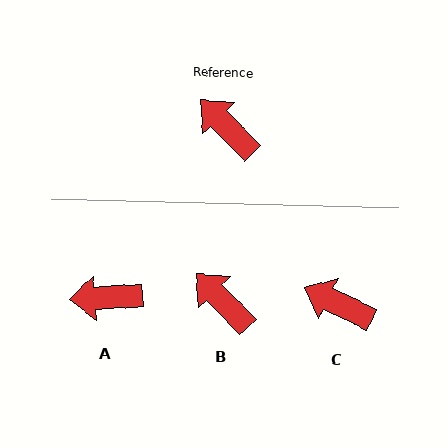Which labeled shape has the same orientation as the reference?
B.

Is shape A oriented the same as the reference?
No, it is off by about 50 degrees.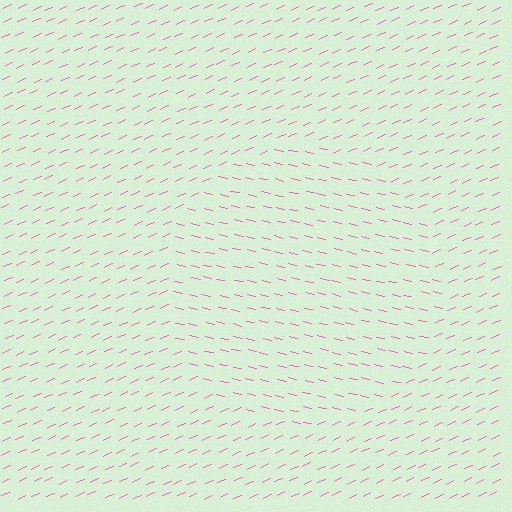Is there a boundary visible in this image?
Yes, there is a texture boundary formed by a change in line orientation.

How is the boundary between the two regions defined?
The boundary is defined purely by a change in line orientation (approximately 37 degrees difference). All lines are the same color and thickness.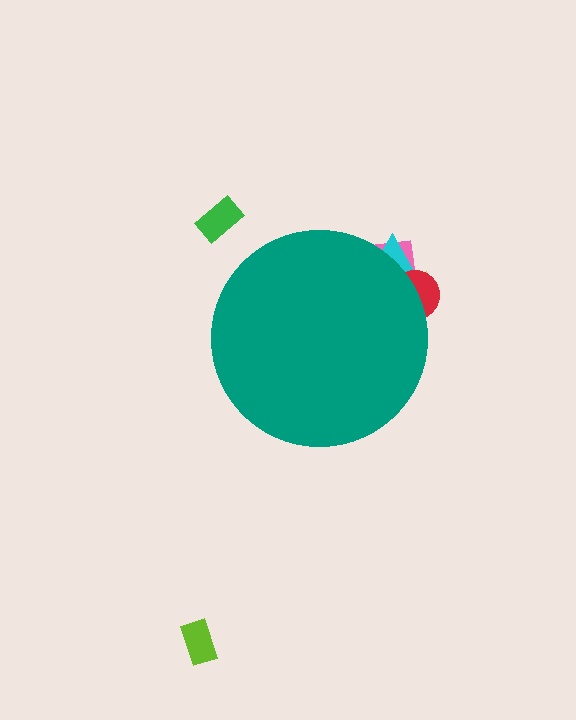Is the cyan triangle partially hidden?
Yes, the cyan triangle is partially hidden behind the teal circle.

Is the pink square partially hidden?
Yes, the pink square is partially hidden behind the teal circle.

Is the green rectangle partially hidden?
No, the green rectangle is fully visible.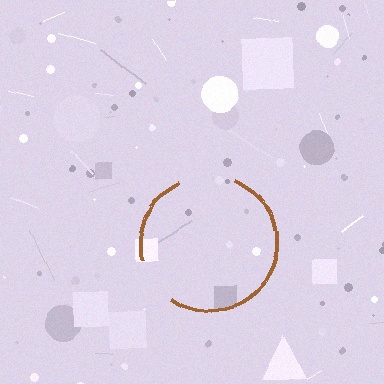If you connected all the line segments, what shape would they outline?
They would outline a circle.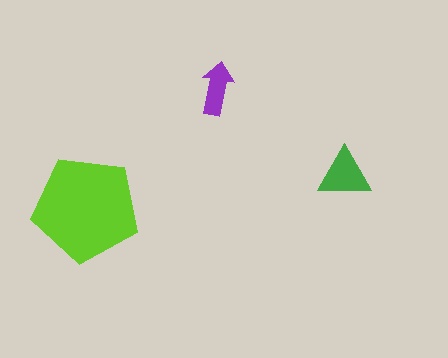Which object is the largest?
The lime pentagon.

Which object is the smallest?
The purple arrow.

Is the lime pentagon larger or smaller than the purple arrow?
Larger.